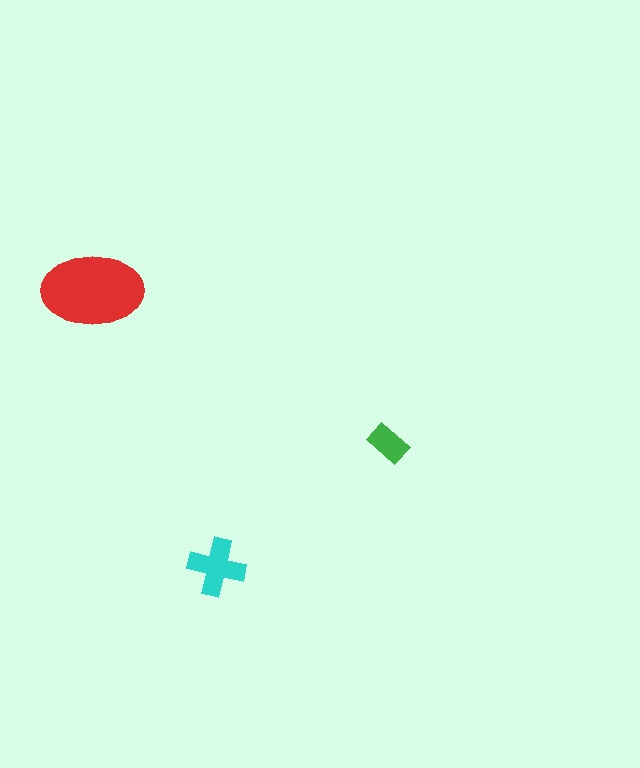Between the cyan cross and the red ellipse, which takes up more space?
The red ellipse.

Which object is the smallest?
The green rectangle.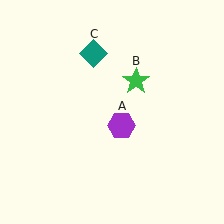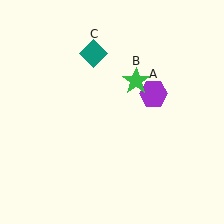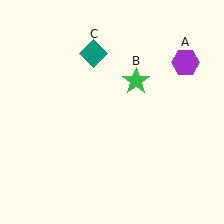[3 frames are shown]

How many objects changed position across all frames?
1 object changed position: purple hexagon (object A).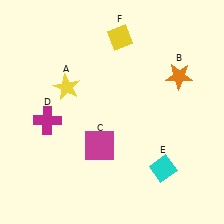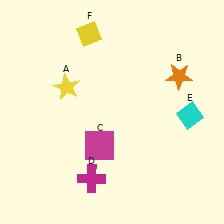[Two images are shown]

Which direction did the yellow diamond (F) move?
The yellow diamond (F) moved left.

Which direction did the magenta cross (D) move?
The magenta cross (D) moved down.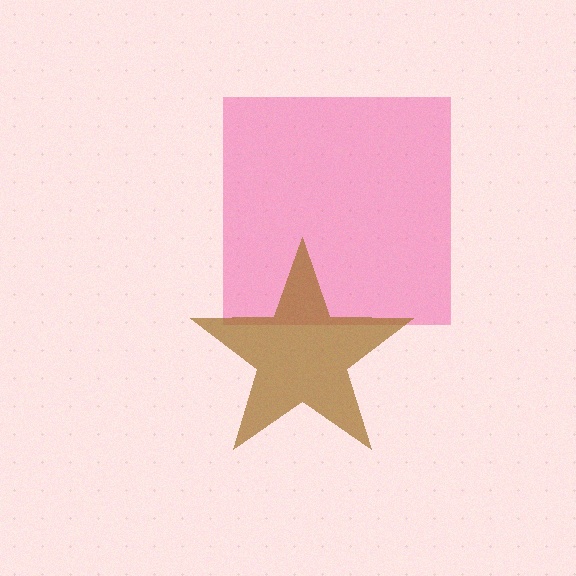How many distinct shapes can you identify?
There are 2 distinct shapes: a pink square, a brown star.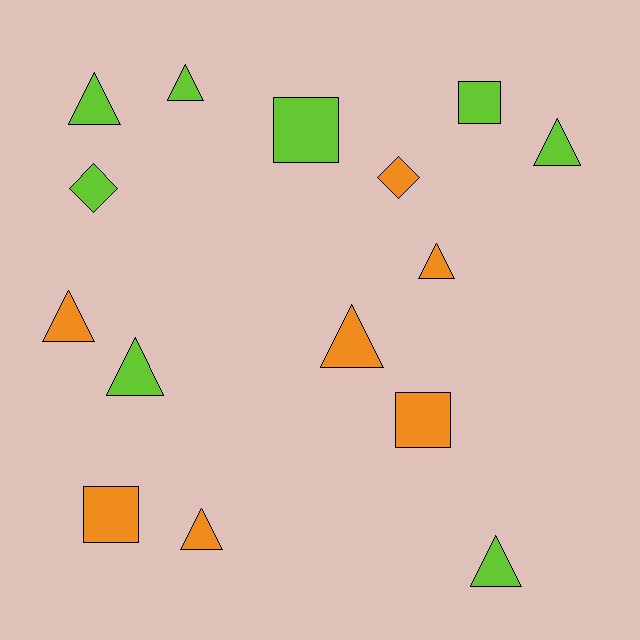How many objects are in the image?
There are 15 objects.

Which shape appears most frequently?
Triangle, with 9 objects.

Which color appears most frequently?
Lime, with 8 objects.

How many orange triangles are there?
There are 4 orange triangles.